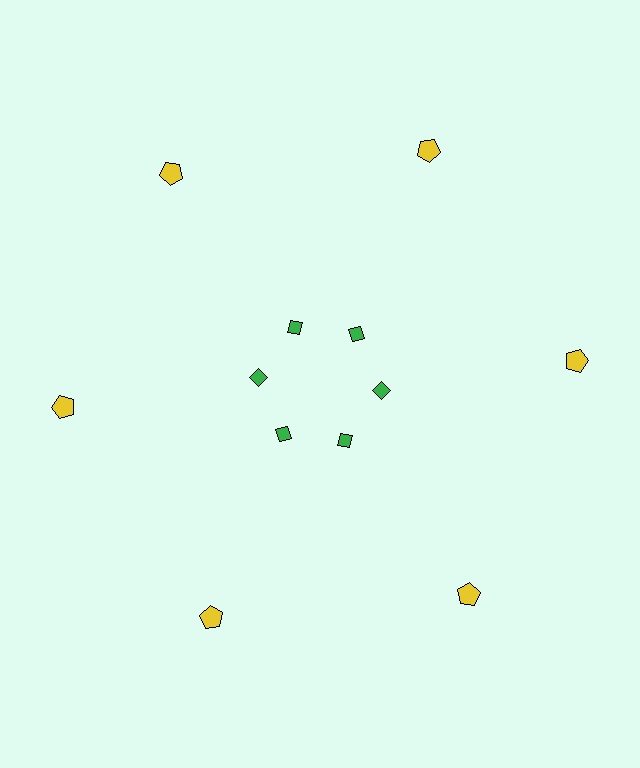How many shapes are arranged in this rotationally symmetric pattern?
There are 12 shapes, arranged in 6 groups of 2.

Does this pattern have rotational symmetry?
Yes, this pattern has 6-fold rotational symmetry. It looks the same after rotating 60 degrees around the center.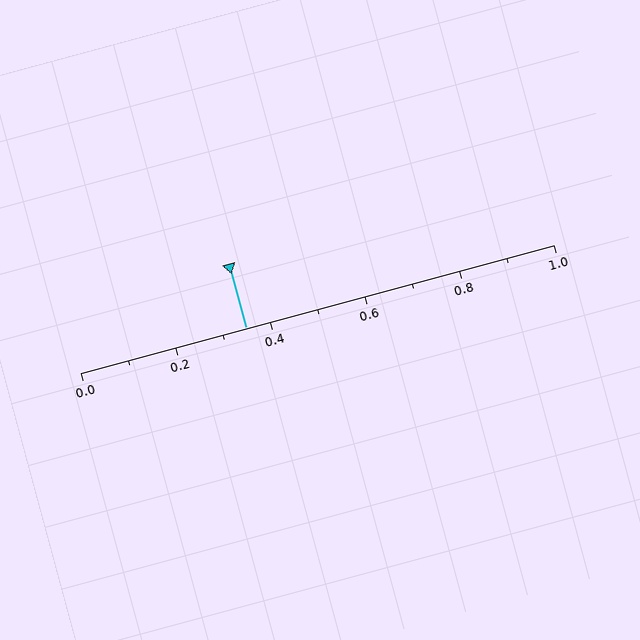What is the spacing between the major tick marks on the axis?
The major ticks are spaced 0.2 apart.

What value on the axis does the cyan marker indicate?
The marker indicates approximately 0.35.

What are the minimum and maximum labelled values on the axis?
The axis runs from 0.0 to 1.0.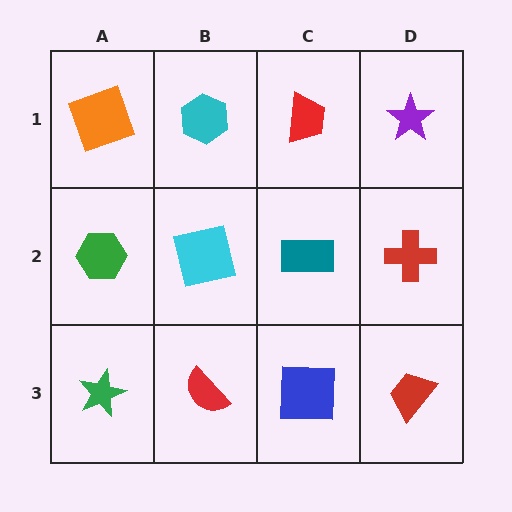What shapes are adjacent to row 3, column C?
A teal rectangle (row 2, column C), a red semicircle (row 3, column B), a red trapezoid (row 3, column D).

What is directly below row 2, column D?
A red trapezoid.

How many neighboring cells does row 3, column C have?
3.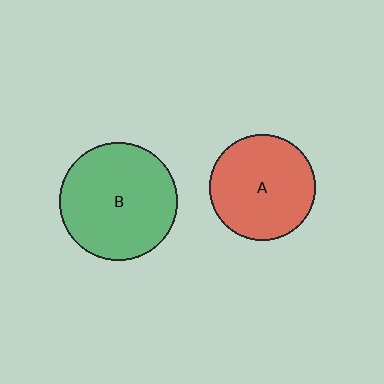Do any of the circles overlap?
No, none of the circles overlap.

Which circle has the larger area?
Circle B (green).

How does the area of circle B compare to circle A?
Approximately 1.2 times.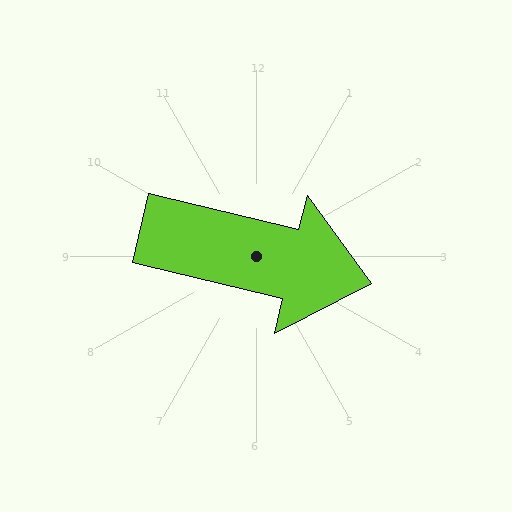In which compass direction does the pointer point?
East.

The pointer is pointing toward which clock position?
Roughly 3 o'clock.